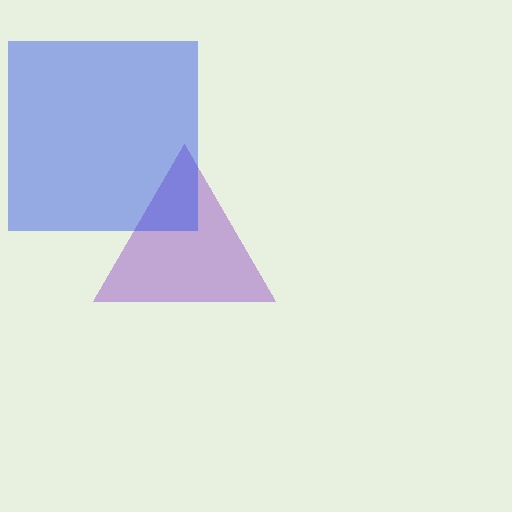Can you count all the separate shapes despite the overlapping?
Yes, there are 2 separate shapes.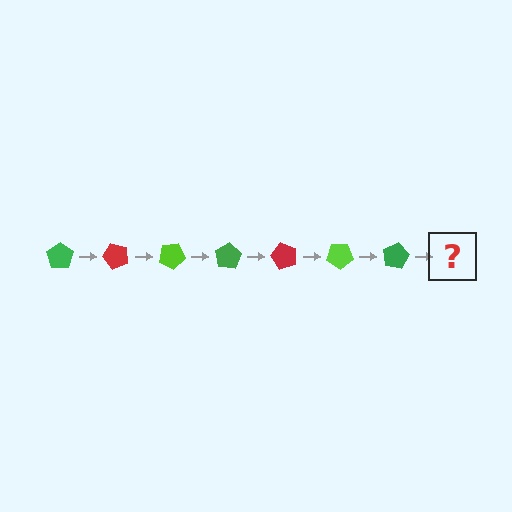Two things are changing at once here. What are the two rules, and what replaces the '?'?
The two rules are that it rotates 50 degrees each step and the color cycles through green, red, and lime. The '?' should be a red pentagon, rotated 350 degrees from the start.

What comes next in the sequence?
The next element should be a red pentagon, rotated 350 degrees from the start.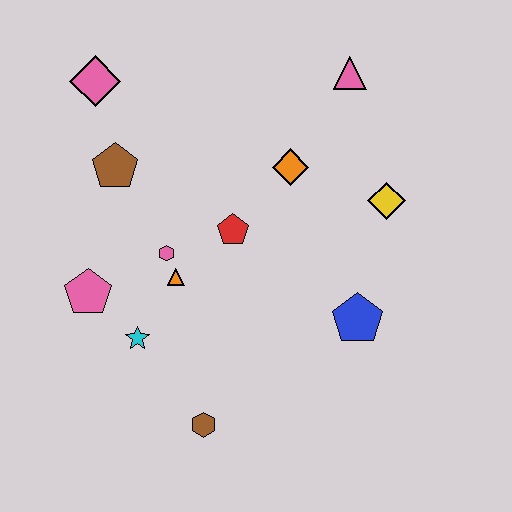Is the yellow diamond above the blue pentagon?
Yes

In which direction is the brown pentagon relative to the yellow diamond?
The brown pentagon is to the left of the yellow diamond.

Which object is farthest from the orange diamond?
The brown hexagon is farthest from the orange diamond.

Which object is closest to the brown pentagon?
The pink diamond is closest to the brown pentagon.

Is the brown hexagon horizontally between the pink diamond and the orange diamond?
Yes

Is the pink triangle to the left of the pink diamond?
No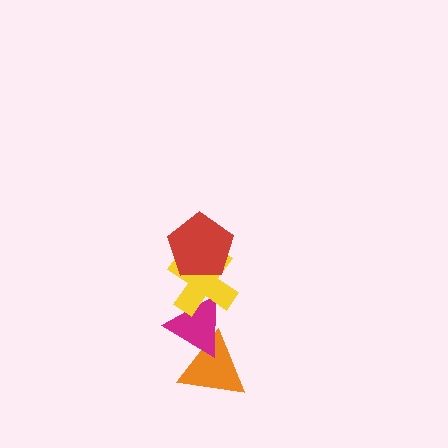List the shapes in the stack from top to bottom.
From top to bottom: the red pentagon, the yellow cross, the magenta triangle, the orange triangle.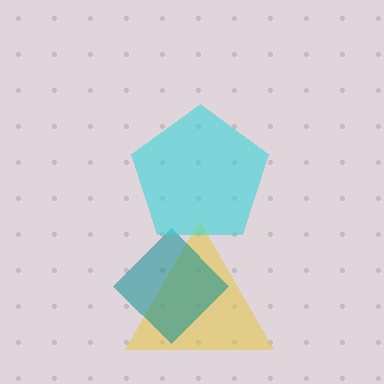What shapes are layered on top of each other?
The layered shapes are: a yellow triangle, a teal diamond, a cyan pentagon.